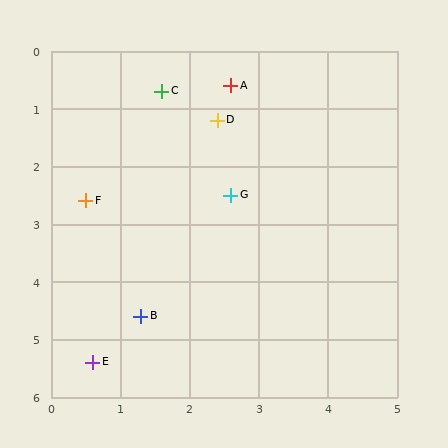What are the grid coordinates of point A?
Point A is at approximately (2.6, 0.6).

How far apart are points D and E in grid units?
Points D and E are about 4.6 grid units apart.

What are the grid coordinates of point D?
Point D is at approximately (2.4, 1.2).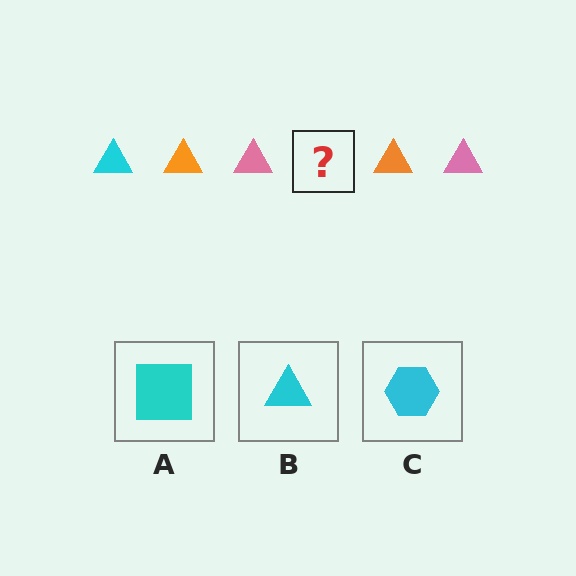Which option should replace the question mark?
Option B.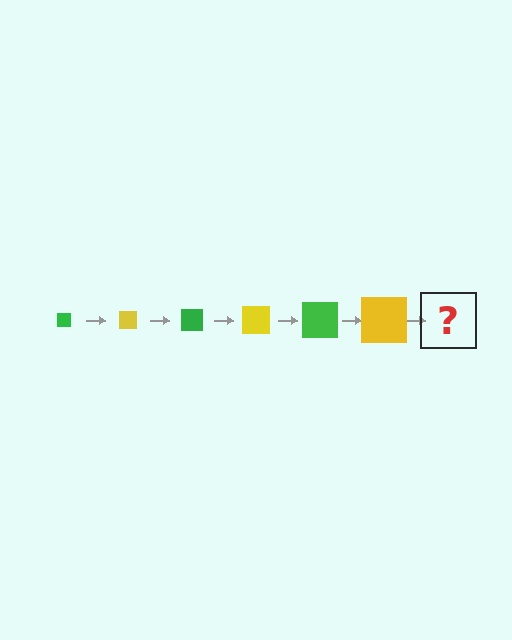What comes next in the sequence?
The next element should be a green square, larger than the previous one.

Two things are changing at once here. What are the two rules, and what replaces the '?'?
The two rules are that the square grows larger each step and the color cycles through green and yellow. The '?' should be a green square, larger than the previous one.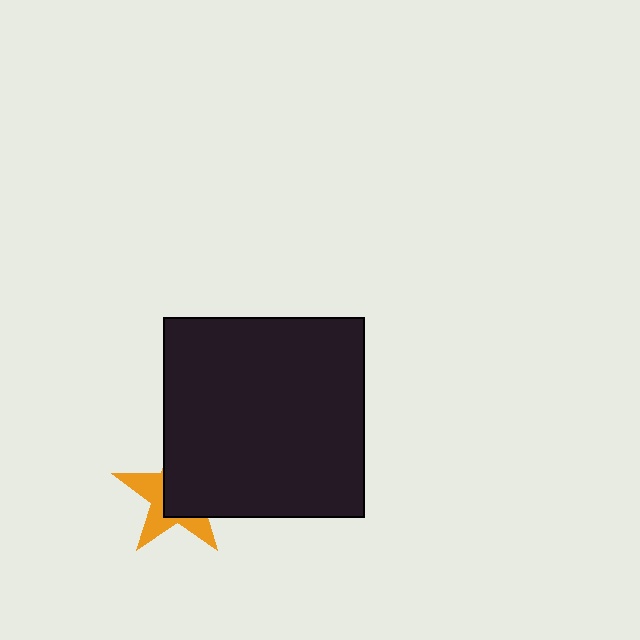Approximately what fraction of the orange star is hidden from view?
Roughly 56% of the orange star is hidden behind the black square.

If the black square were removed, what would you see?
You would see the complete orange star.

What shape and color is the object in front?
The object in front is a black square.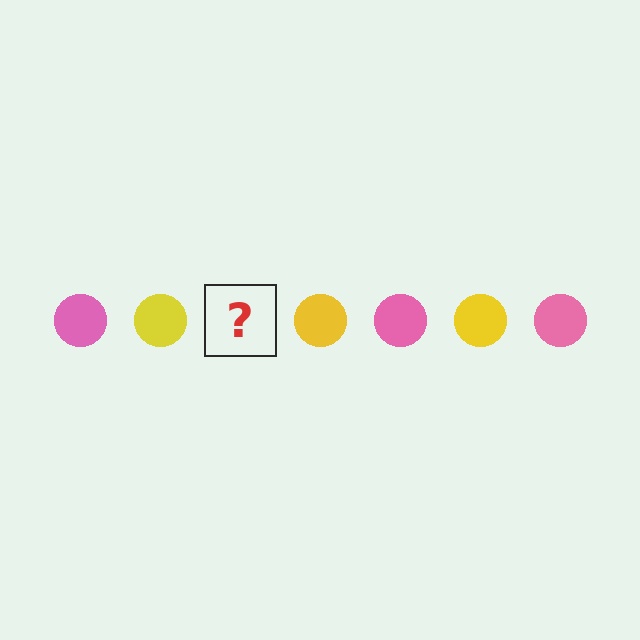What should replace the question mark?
The question mark should be replaced with a pink circle.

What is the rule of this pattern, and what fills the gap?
The rule is that the pattern cycles through pink, yellow circles. The gap should be filled with a pink circle.